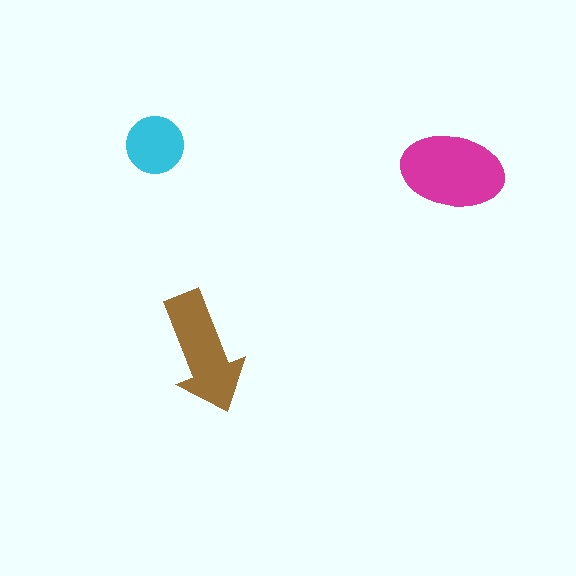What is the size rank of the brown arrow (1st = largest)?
2nd.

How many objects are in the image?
There are 3 objects in the image.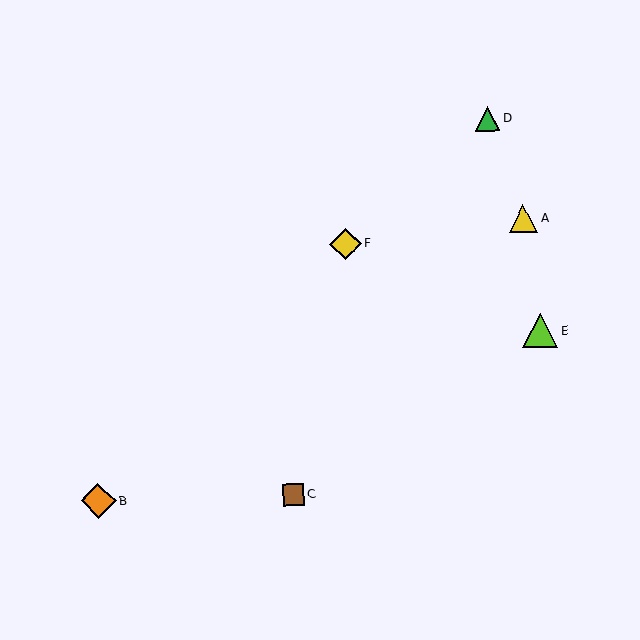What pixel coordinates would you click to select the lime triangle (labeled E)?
Click at (540, 330) to select the lime triangle E.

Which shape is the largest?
The orange diamond (labeled B) is the largest.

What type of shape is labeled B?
Shape B is an orange diamond.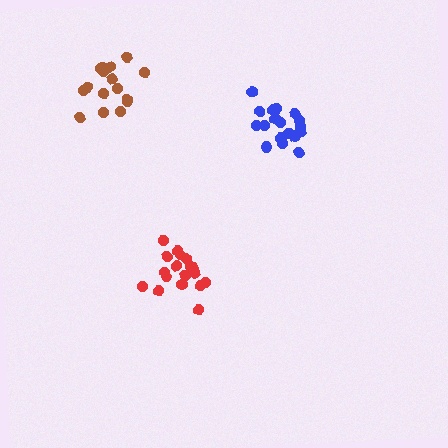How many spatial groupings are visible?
There are 3 spatial groupings.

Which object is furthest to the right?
The blue cluster is rightmost.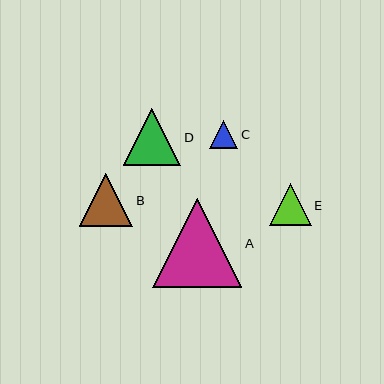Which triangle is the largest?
Triangle A is the largest with a size of approximately 89 pixels.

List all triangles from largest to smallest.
From largest to smallest: A, D, B, E, C.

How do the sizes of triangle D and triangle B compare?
Triangle D and triangle B are approximately the same size.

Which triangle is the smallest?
Triangle C is the smallest with a size of approximately 28 pixels.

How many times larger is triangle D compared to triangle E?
Triangle D is approximately 1.4 times the size of triangle E.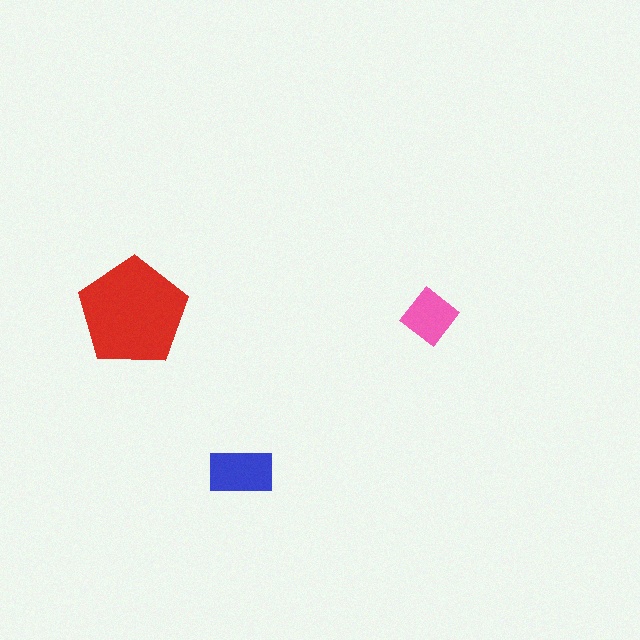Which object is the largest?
The red pentagon.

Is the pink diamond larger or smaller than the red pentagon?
Smaller.